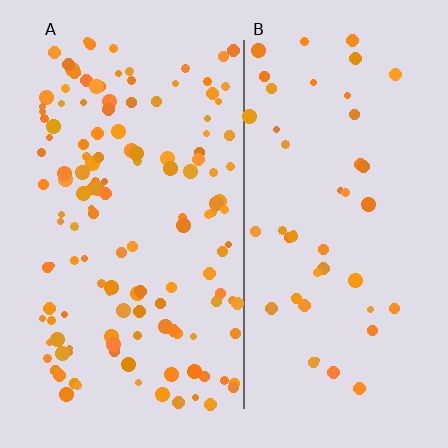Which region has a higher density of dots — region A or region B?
A (the left).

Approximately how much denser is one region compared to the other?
Approximately 3.0× — region A over region B.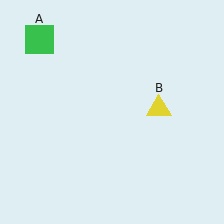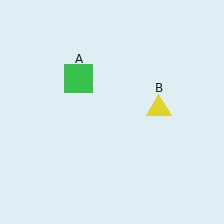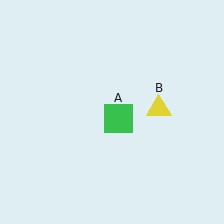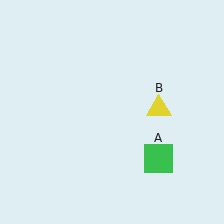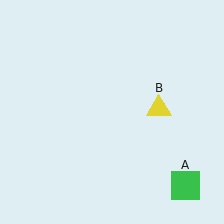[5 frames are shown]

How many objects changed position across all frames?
1 object changed position: green square (object A).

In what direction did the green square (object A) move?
The green square (object A) moved down and to the right.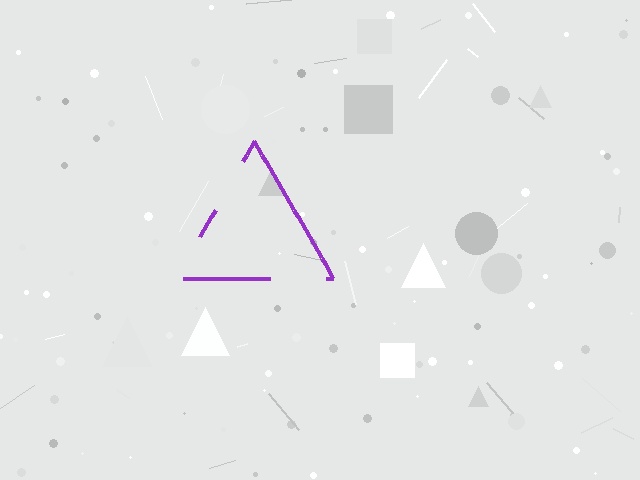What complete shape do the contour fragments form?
The contour fragments form a triangle.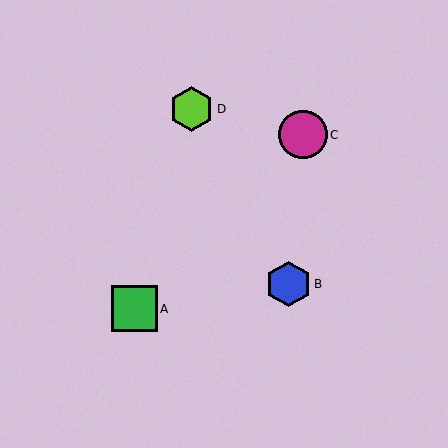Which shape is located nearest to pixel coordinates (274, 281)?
The blue hexagon (labeled B) at (289, 284) is nearest to that location.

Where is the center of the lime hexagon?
The center of the lime hexagon is at (192, 109).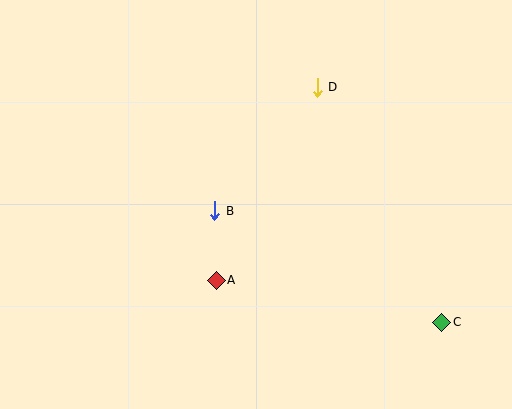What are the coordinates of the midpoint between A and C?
The midpoint between A and C is at (329, 301).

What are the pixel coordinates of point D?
Point D is at (317, 87).